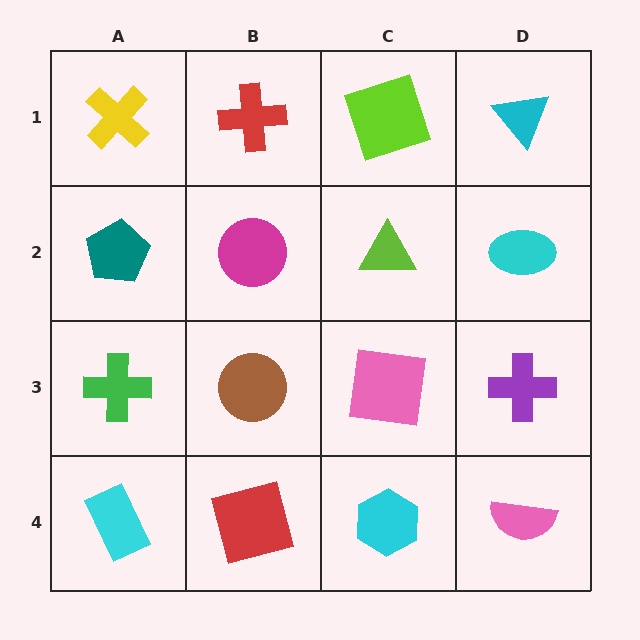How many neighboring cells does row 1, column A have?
2.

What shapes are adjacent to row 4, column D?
A purple cross (row 3, column D), a cyan hexagon (row 4, column C).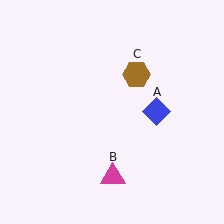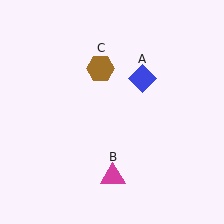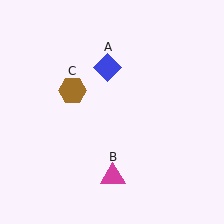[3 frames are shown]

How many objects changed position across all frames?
2 objects changed position: blue diamond (object A), brown hexagon (object C).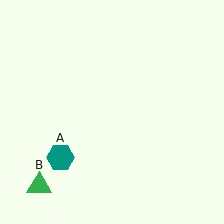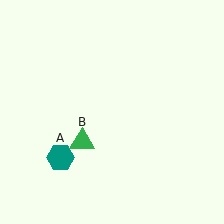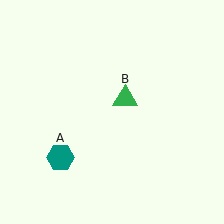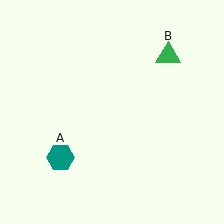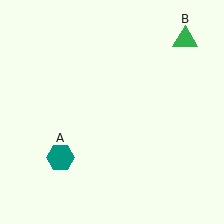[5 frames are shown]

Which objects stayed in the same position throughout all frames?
Teal hexagon (object A) remained stationary.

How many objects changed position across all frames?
1 object changed position: green triangle (object B).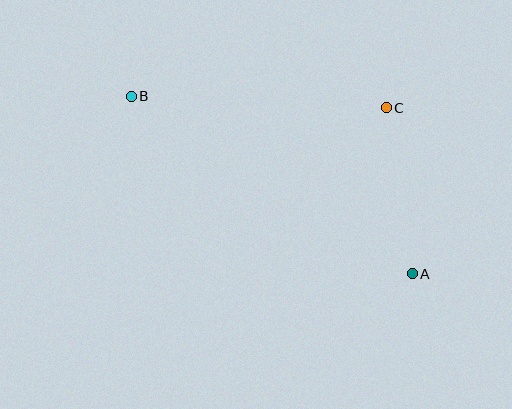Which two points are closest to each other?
Points A and C are closest to each other.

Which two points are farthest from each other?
Points A and B are farthest from each other.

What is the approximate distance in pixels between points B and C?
The distance between B and C is approximately 255 pixels.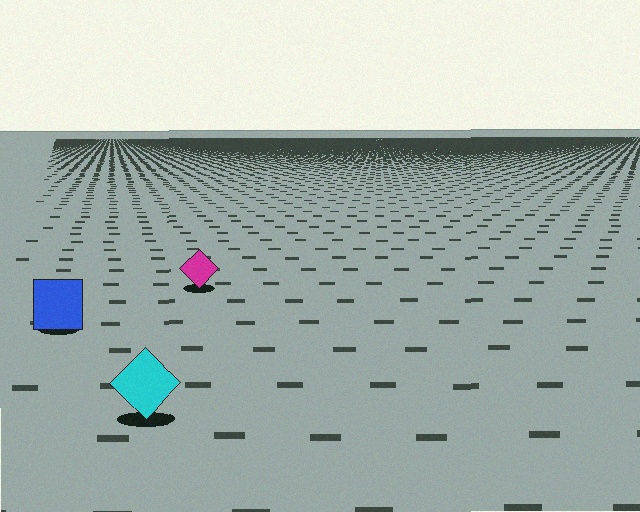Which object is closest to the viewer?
The cyan diamond is closest. The texture marks near it are larger and more spread out.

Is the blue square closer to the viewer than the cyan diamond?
No. The cyan diamond is closer — you can tell from the texture gradient: the ground texture is coarser near it.